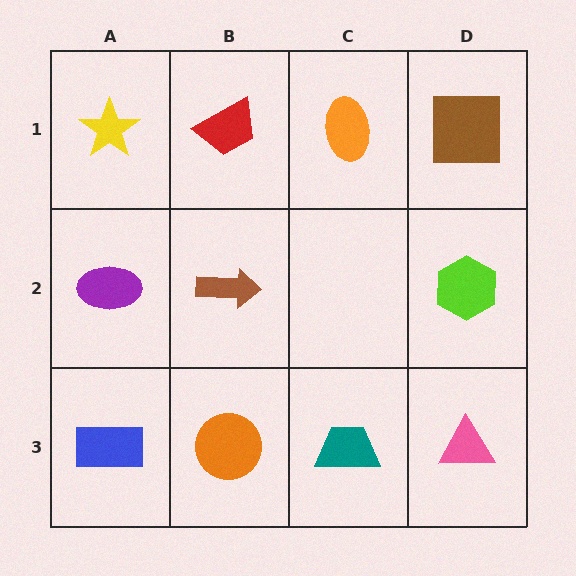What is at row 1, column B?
A red trapezoid.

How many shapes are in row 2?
3 shapes.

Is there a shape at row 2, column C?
No, that cell is empty.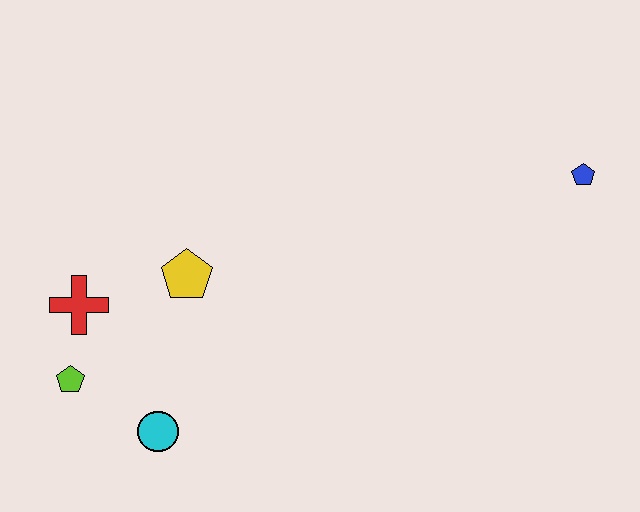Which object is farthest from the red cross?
The blue pentagon is farthest from the red cross.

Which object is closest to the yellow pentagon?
The red cross is closest to the yellow pentagon.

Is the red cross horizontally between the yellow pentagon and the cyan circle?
No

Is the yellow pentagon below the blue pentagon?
Yes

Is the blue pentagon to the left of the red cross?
No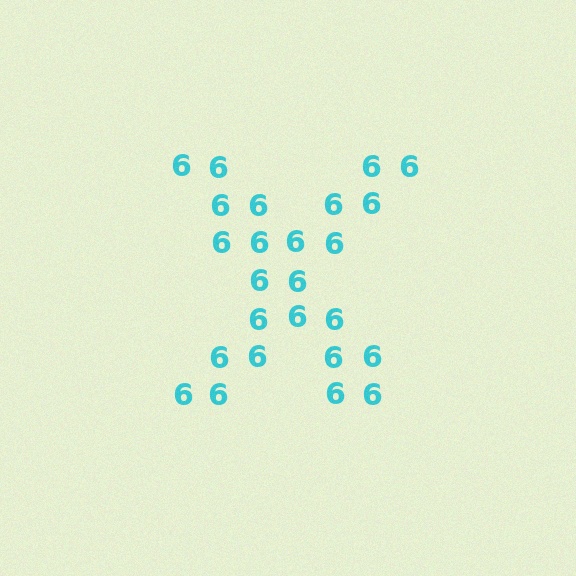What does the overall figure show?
The overall figure shows the letter X.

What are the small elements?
The small elements are digit 6's.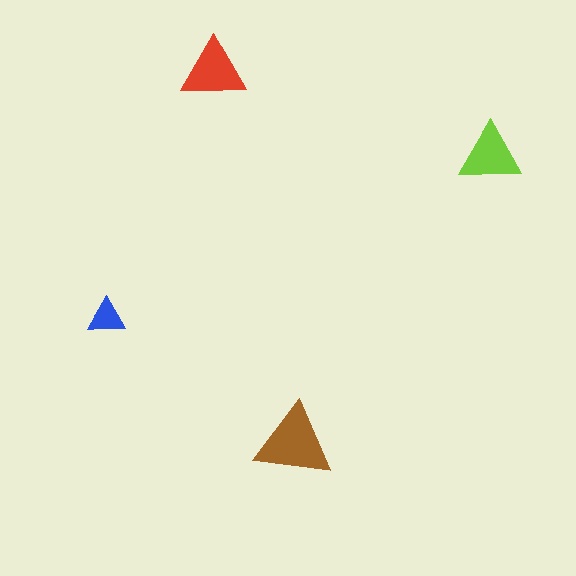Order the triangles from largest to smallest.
the brown one, the red one, the lime one, the blue one.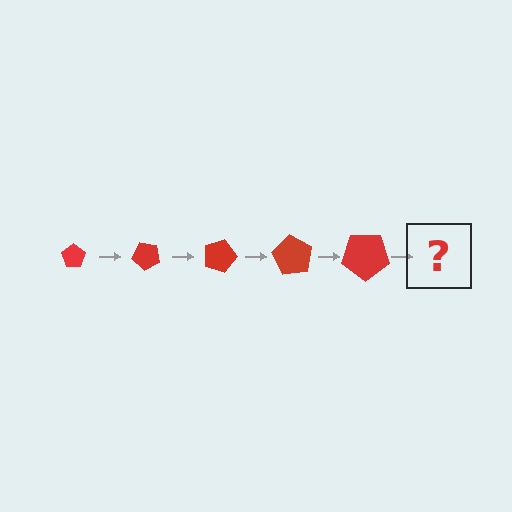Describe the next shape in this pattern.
It should be a pentagon, larger than the previous one and rotated 225 degrees from the start.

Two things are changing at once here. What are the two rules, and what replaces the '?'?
The two rules are that the pentagon grows larger each step and it rotates 45 degrees each step. The '?' should be a pentagon, larger than the previous one and rotated 225 degrees from the start.